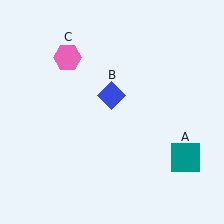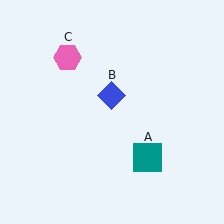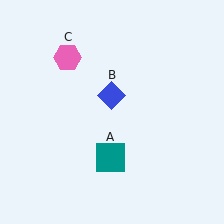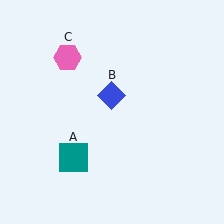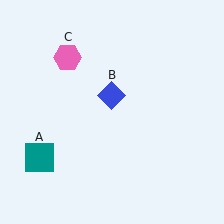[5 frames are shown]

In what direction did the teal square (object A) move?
The teal square (object A) moved left.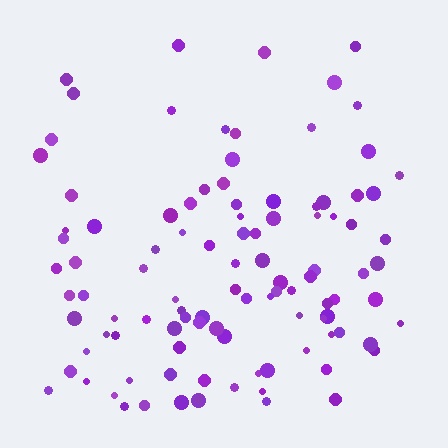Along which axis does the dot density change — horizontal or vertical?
Vertical.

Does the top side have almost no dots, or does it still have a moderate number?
Still a moderate number, just noticeably fewer than the bottom.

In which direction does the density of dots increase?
From top to bottom, with the bottom side densest.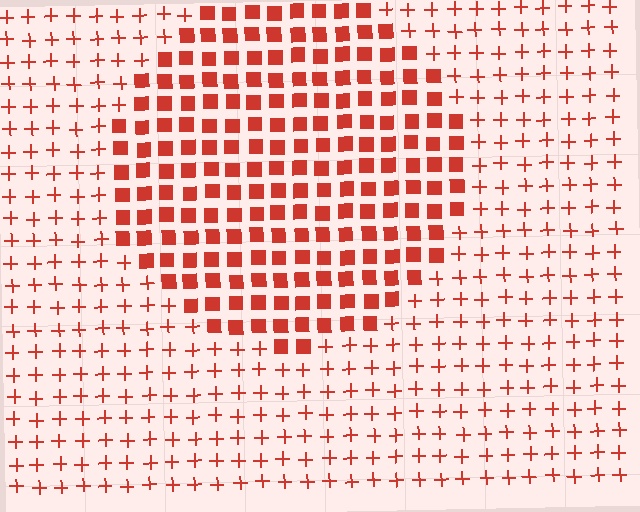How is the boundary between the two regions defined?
The boundary is defined by a change in element shape: squares inside vs. plus signs outside. All elements share the same color and spacing.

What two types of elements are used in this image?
The image uses squares inside the circle region and plus signs outside it.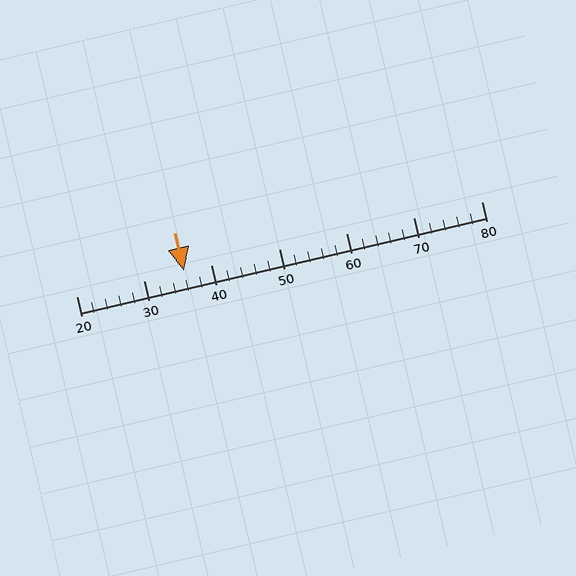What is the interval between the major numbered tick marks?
The major tick marks are spaced 10 units apart.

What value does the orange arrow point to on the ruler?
The orange arrow points to approximately 36.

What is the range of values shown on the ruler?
The ruler shows values from 20 to 80.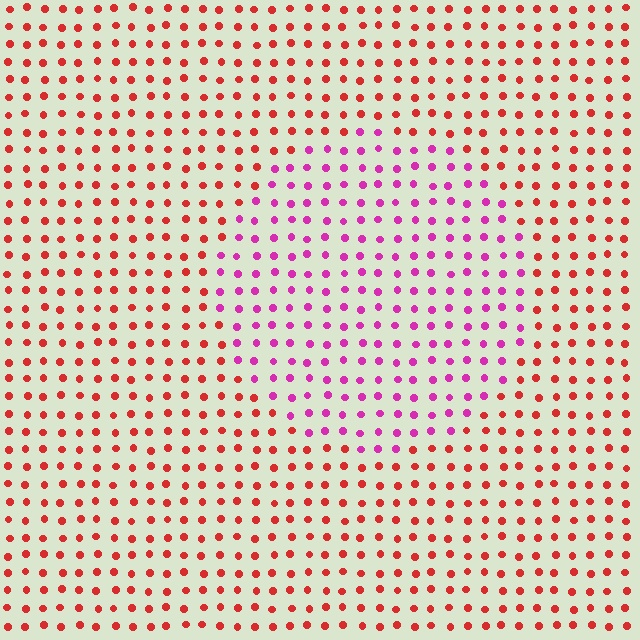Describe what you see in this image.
The image is filled with small red elements in a uniform arrangement. A circle-shaped region is visible where the elements are tinted to a slightly different hue, forming a subtle color boundary.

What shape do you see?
I see a circle.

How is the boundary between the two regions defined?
The boundary is defined purely by a slight shift in hue (about 47 degrees). Spacing, size, and orientation are identical on both sides.